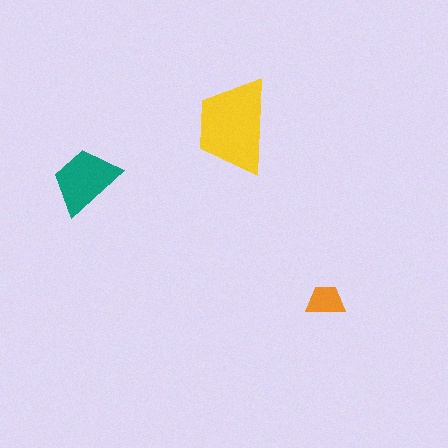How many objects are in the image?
There are 3 objects in the image.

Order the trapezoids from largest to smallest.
the yellow one, the teal one, the orange one.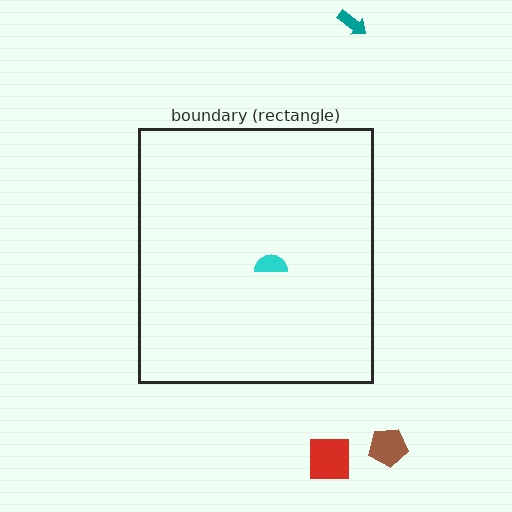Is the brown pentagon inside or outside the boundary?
Outside.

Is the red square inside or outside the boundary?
Outside.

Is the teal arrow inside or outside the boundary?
Outside.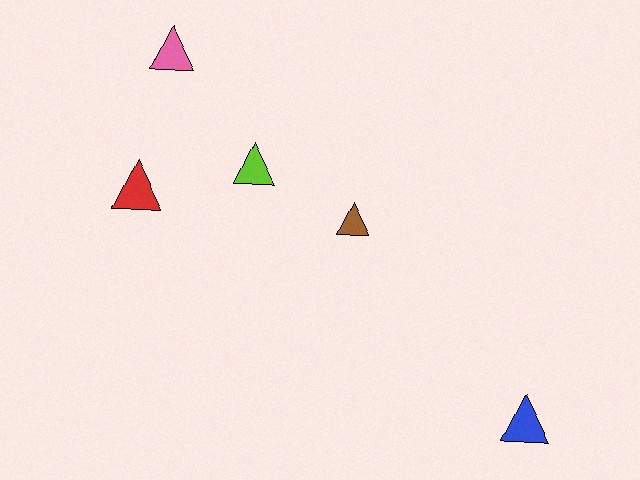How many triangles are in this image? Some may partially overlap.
There are 5 triangles.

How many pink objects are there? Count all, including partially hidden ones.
There is 1 pink object.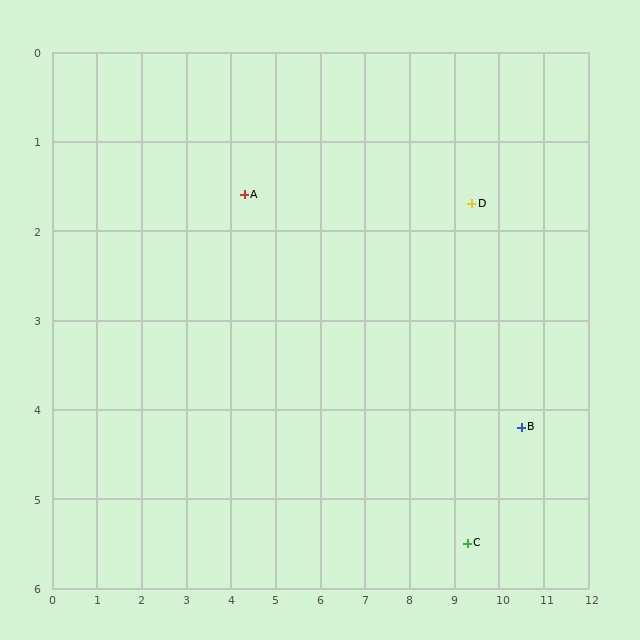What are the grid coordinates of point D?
Point D is at approximately (9.4, 1.7).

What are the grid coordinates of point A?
Point A is at approximately (4.3, 1.6).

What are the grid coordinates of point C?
Point C is at approximately (9.3, 5.5).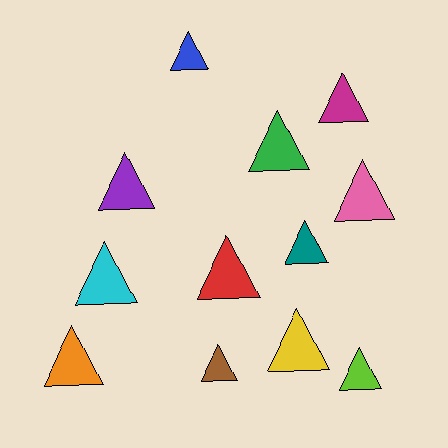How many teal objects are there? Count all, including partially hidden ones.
There is 1 teal object.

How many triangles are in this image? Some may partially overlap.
There are 12 triangles.